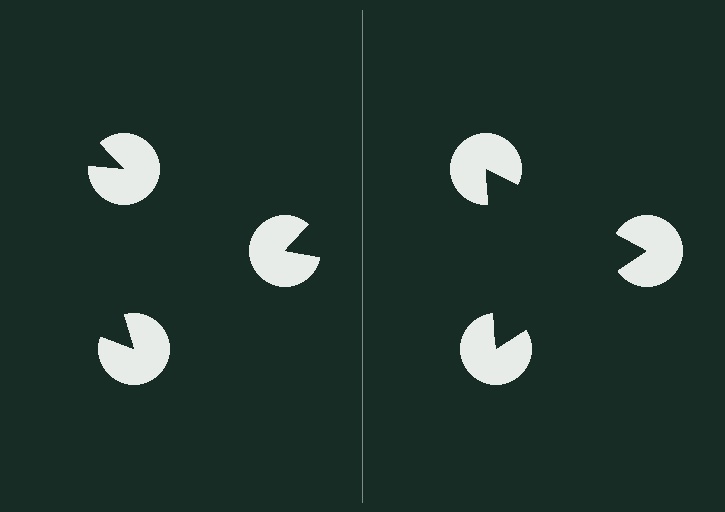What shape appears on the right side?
An illusory triangle.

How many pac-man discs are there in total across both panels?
6 — 3 on each side.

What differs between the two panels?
The pac-man discs are positioned identically on both sides; only the wedge orientations differ. On the right they align to a triangle; on the left they are misaligned.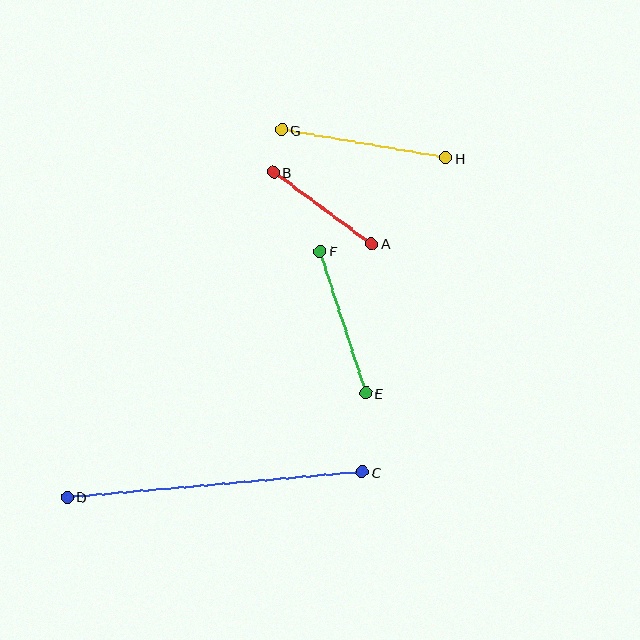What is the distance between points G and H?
The distance is approximately 167 pixels.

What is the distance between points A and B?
The distance is approximately 122 pixels.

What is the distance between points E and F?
The distance is approximately 149 pixels.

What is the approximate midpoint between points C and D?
The midpoint is at approximately (215, 484) pixels.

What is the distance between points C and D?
The distance is approximately 296 pixels.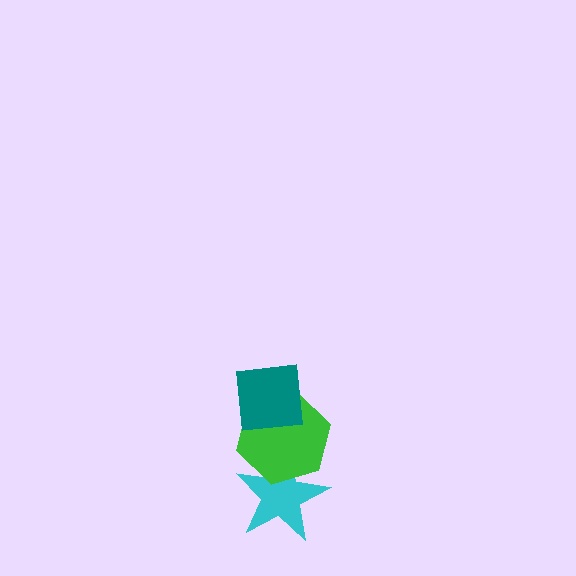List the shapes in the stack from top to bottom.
From top to bottom: the teal square, the green hexagon, the cyan star.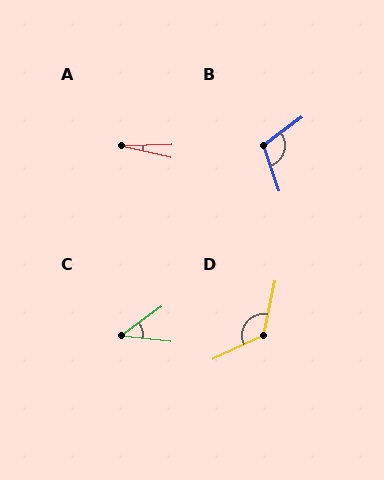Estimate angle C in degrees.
Approximately 43 degrees.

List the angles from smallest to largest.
A (15°), C (43°), B (108°), D (127°).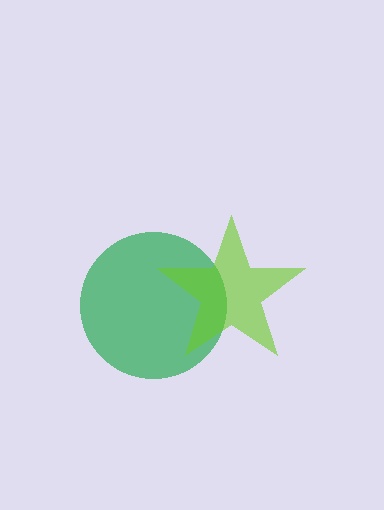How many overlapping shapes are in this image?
There are 2 overlapping shapes in the image.